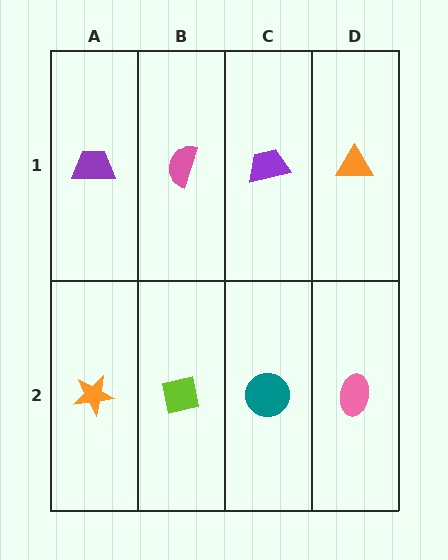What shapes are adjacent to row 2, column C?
A purple trapezoid (row 1, column C), a lime square (row 2, column B), a pink ellipse (row 2, column D).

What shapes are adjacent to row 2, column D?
An orange triangle (row 1, column D), a teal circle (row 2, column C).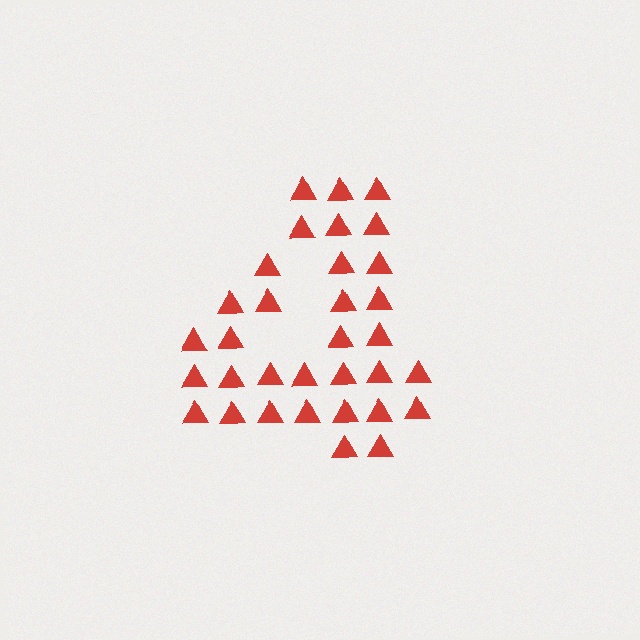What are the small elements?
The small elements are triangles.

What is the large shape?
The large shape is the digit 4.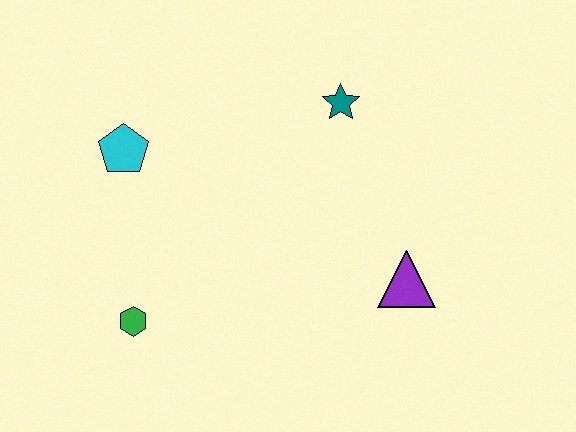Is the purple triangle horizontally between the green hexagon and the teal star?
No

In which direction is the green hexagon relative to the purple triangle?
The green hexagon is to the left of the purple triangle.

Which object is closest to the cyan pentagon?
The green hexagon is closest to the cyan pentagon.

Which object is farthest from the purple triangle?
The cyan pentagon is farthest from the purple triangle.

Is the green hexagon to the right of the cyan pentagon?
Yes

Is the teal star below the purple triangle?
No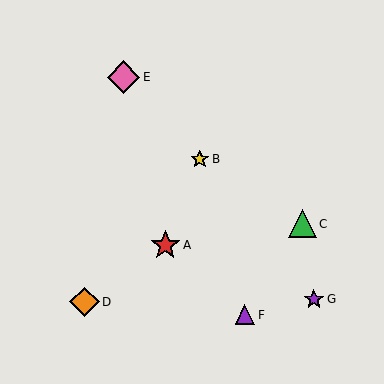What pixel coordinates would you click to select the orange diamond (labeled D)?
Click at (84, 302) to select the orange diamond D.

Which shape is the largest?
The pink diamond (labeled E) is the largest.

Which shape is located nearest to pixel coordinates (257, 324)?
The purple triangle (labeled F) at (245, 315) is nearest to that location.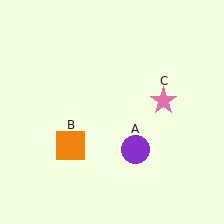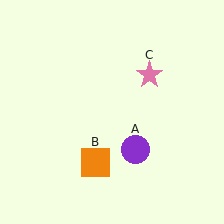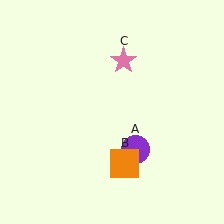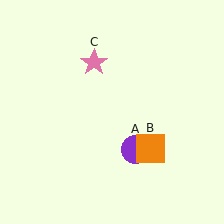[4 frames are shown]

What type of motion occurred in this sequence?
The orange square (object B), pink star (object C) rotated counterclockwise around the center of the scene.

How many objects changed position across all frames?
2 objects changed position: orange square (object B), pink star (object C).